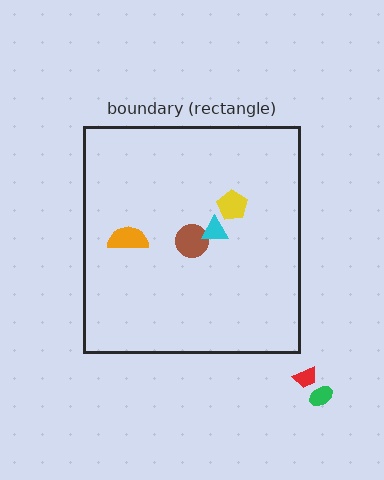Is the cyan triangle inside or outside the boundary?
Inside.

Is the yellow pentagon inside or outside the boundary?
Inside.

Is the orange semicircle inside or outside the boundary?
Inside.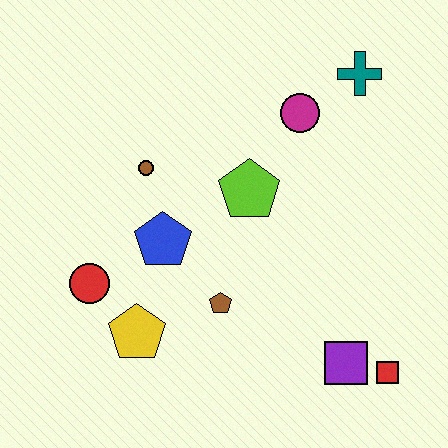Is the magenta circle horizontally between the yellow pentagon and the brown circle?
No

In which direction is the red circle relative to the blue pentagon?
The red circle is to the left of the blue pentagon.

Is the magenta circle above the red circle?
Yes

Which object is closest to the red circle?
The yellow pentagon is closest to the red circle.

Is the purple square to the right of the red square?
No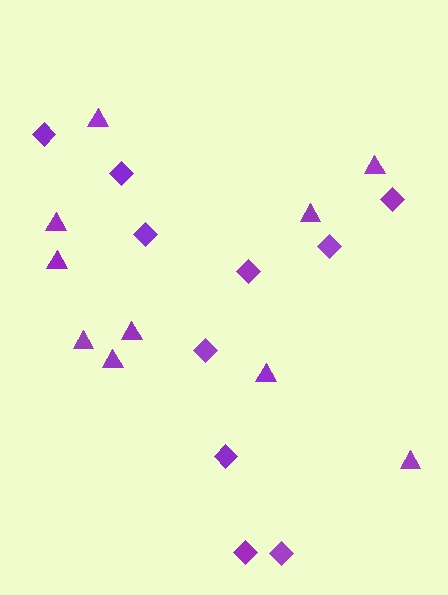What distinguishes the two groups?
There are 2 groups: one group of diamonds (10) and one group of triangles (10).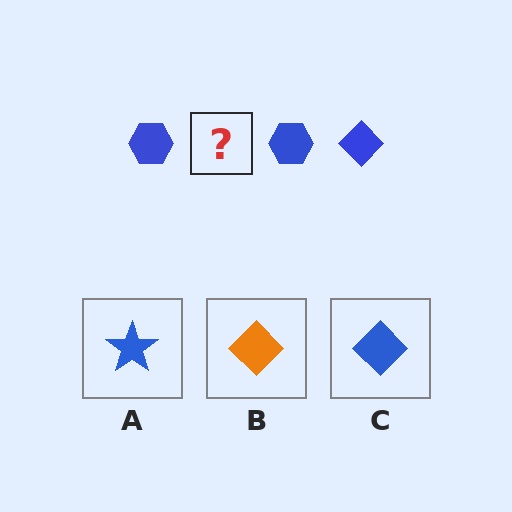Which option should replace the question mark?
Option C.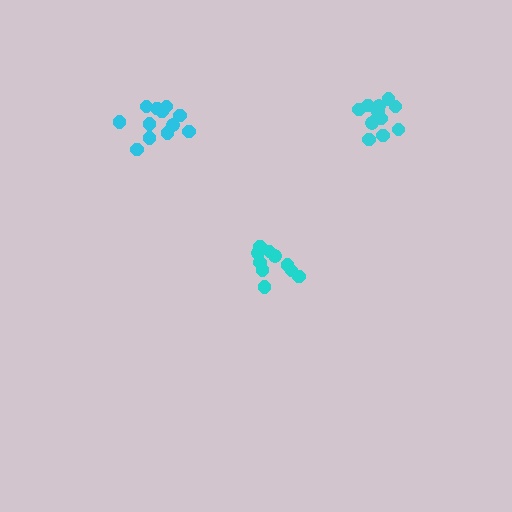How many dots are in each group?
Group 1: 12 dots, Group 2: 10 dots, Group 3: 13 dots (35 total).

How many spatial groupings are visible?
There are 3 spatial groupings.